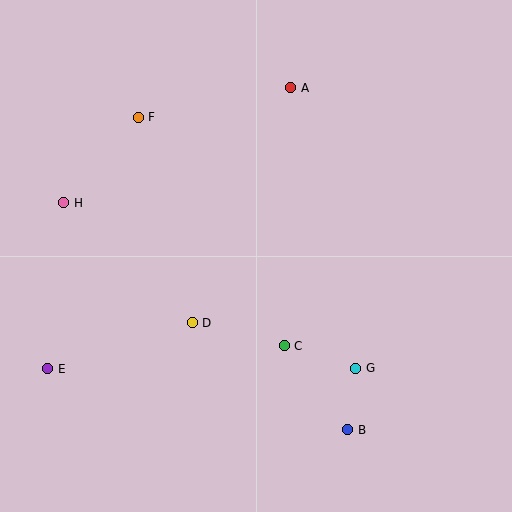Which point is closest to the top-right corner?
Point A is closest to the top-right corner.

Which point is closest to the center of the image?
Point D at (192, 323) is closest to the center.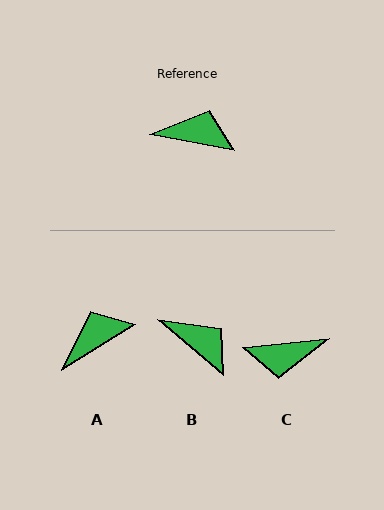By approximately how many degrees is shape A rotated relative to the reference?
Approximately 43 degrees counter-clockwise.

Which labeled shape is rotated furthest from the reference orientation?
C, about 164 degrees away.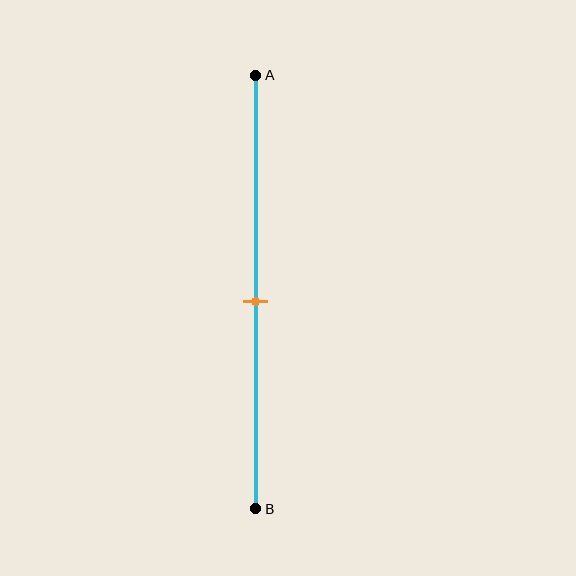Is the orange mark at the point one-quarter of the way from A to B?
No, the mark is at about 50% from A, not at the 25% one-quarter point.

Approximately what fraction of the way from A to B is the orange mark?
The orange mark is approximately 50% of the way from A to B.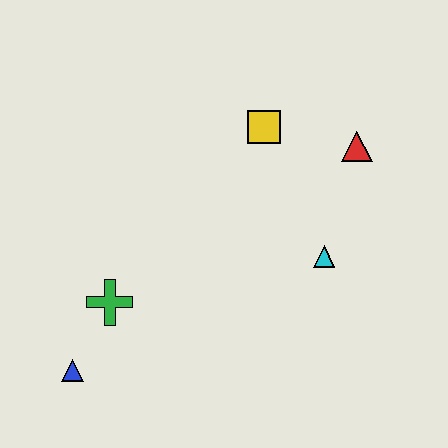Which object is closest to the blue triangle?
The green cross is closest to the blue triangle.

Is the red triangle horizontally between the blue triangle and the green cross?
No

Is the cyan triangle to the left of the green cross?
No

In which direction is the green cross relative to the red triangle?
The green cross is to the left of the red triangle.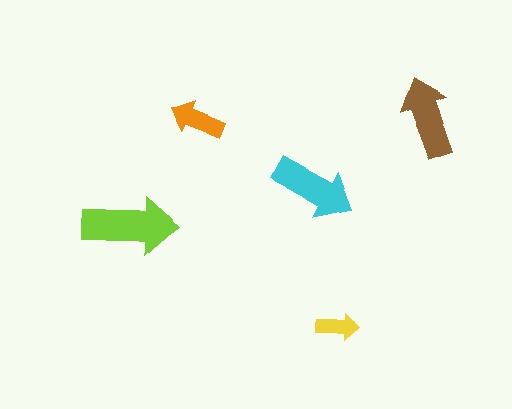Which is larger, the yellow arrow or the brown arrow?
The brown one.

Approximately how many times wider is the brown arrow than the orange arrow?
About 1.5 times wider.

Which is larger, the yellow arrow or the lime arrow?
The lime one.